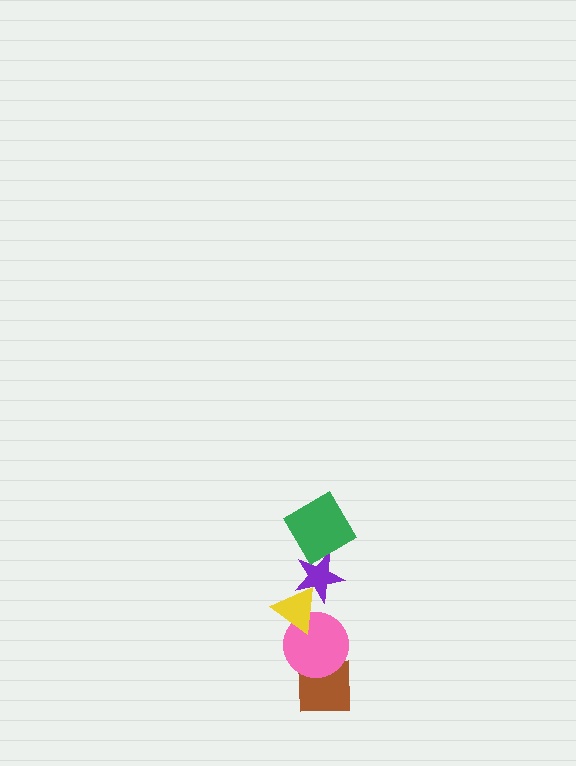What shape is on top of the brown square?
The pink circle is on top of the brown square.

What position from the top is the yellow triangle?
The yellow triangle is 3rd from the top.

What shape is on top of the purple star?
The green diamond is on top of the purple star.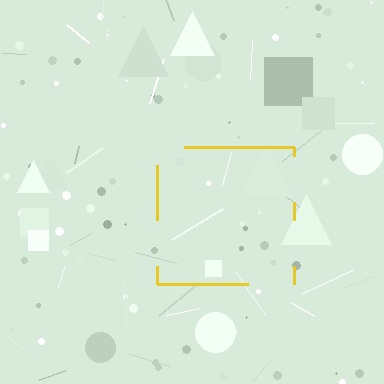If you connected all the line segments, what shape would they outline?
They would outline a square.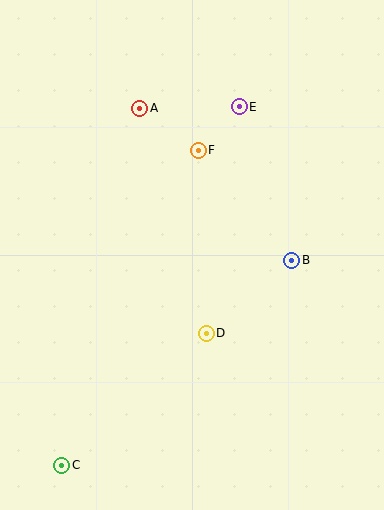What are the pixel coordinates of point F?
Point F is at (198, 150).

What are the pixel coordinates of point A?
Point A is at (140, 108).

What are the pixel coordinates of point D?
Point D is at (206, 333).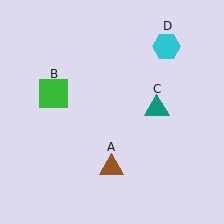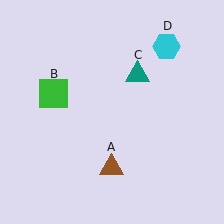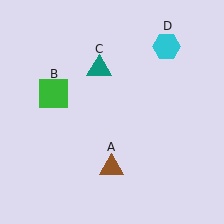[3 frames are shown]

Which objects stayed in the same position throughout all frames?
Brown triangle (object A) and green square (object B) and cyan hexagon (object D) remained stationary.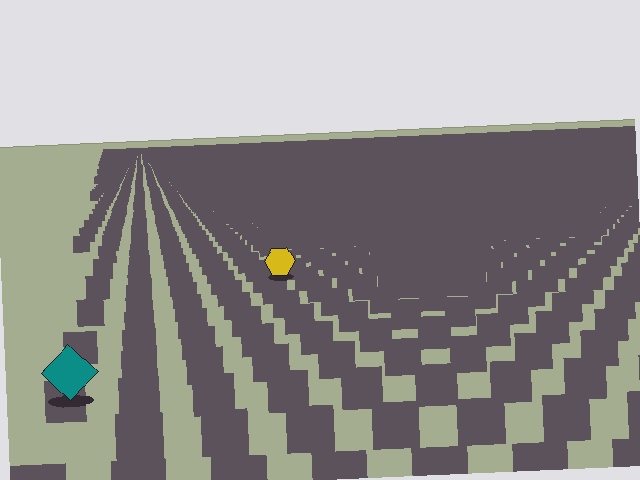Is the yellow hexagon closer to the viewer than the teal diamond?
No. The teal diamond is closer — you can tell from the texture gradient: the ground texture is coarser near it.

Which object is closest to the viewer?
The teal diamond is closest. The texture marks near it are larger and more spread out.